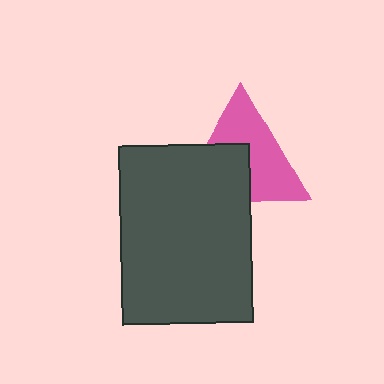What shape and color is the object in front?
The object in front is a dark gray rectangle.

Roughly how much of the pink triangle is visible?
About half of it is visible (roughly 57%).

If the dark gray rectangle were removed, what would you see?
You would see the complete pink triangle.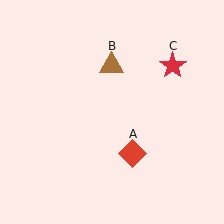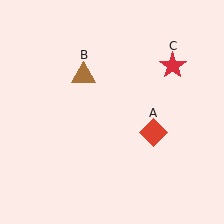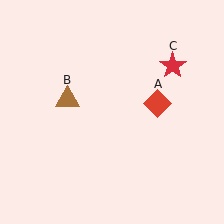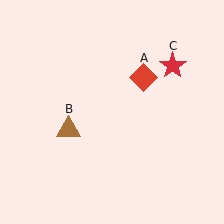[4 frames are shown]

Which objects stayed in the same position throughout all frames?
Red star (object C) remained stationary.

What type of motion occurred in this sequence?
The red diamond (object A), brown triangle (object B) rotated counterclockwise around the center of the scene.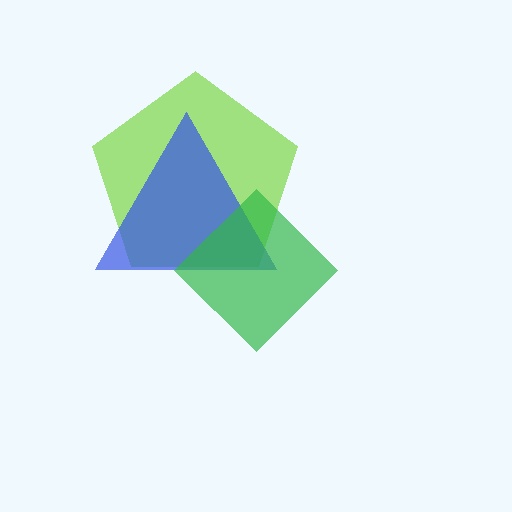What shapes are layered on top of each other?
The layered shapes are: a lime pentagon, a blue triangle, a green diamond.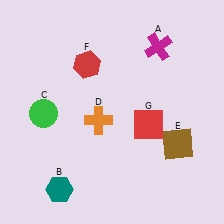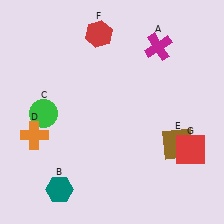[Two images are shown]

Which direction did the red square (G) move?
The red square (G) moved right.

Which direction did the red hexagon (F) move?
The red hexagon (F) moved up.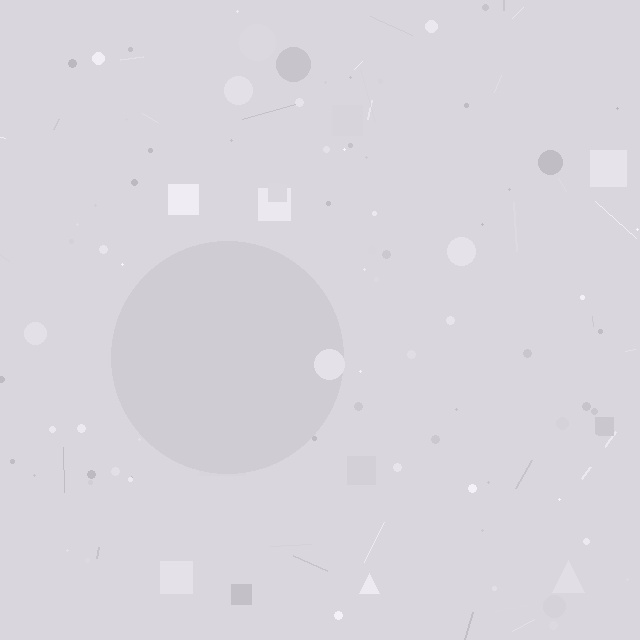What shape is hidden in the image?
A circle is hidden in the image.